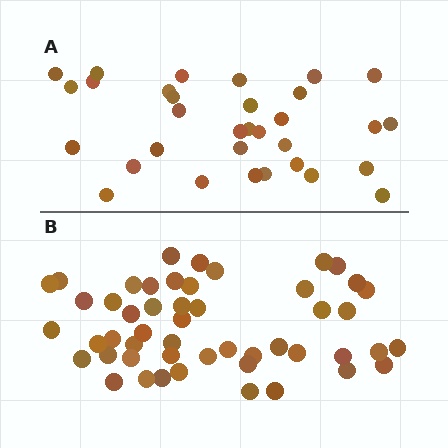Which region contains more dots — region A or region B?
Region B (the bottom region) has more dots.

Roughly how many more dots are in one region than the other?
Region B has approximately 20 more dots than region A.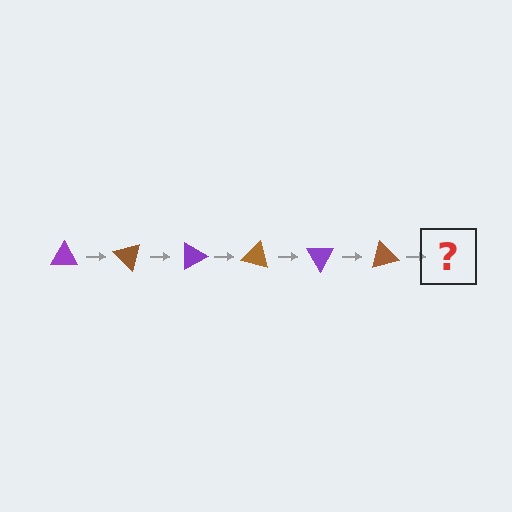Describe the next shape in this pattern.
It should be a purple triangle, rotated 270 degrees from the start.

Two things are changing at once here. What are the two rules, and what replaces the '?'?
The two rules are that it rotates 45 degrees each step and the color cycles through purple and brown. The '?' should be a purple triangle, rotated 270 degrees from the start.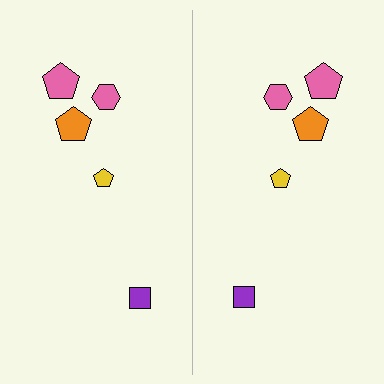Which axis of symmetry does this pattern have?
The pattern has a vertical axis of symmetry running through the center of the image.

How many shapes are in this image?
There are 10 shapes in this image.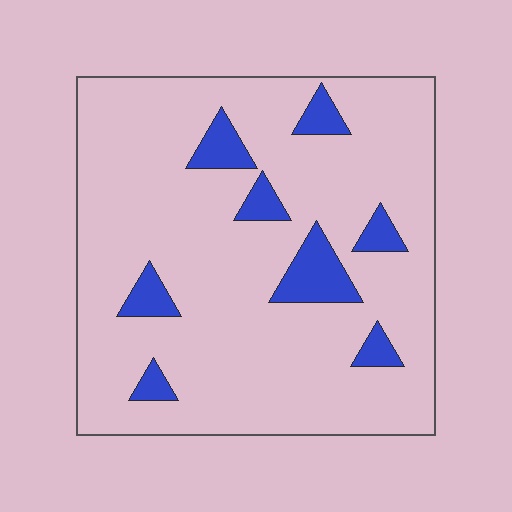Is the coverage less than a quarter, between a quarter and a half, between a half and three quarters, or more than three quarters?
Less than a quarter.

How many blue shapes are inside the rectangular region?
8.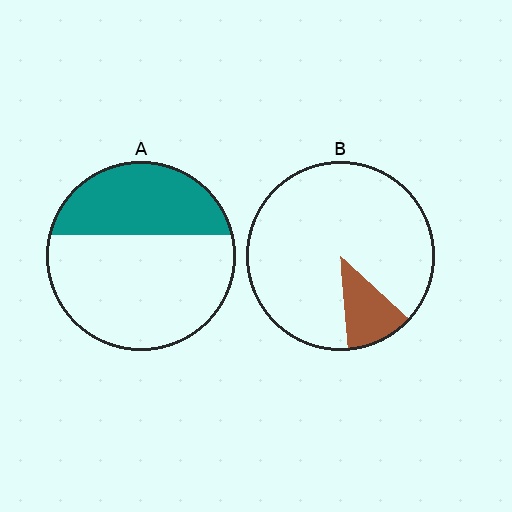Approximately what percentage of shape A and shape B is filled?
A is approximately 35% and B is approximately 10%.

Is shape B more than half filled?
No.